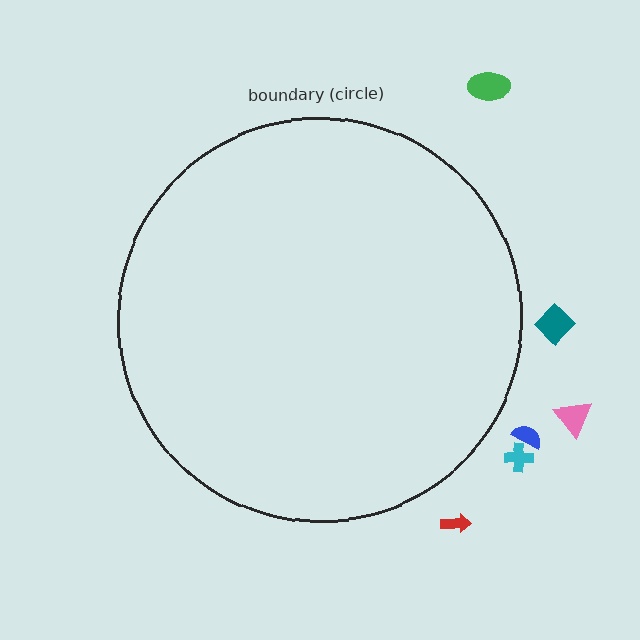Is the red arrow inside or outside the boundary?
Outside.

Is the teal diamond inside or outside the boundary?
Outside.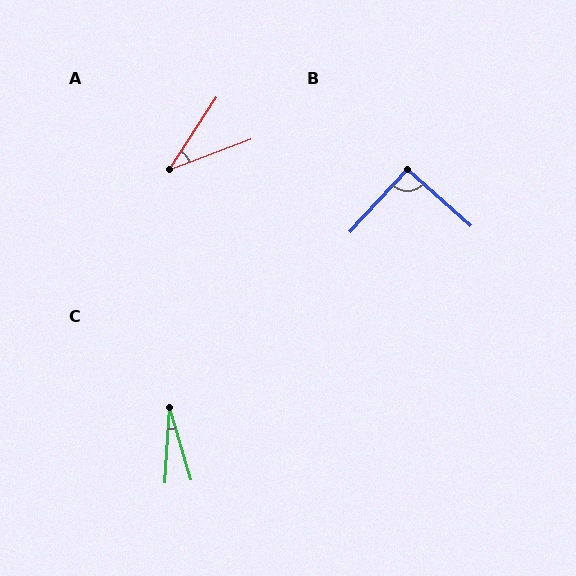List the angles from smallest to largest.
C (20°), A (36°), B (91°).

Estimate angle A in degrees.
Approximately 36 degrees.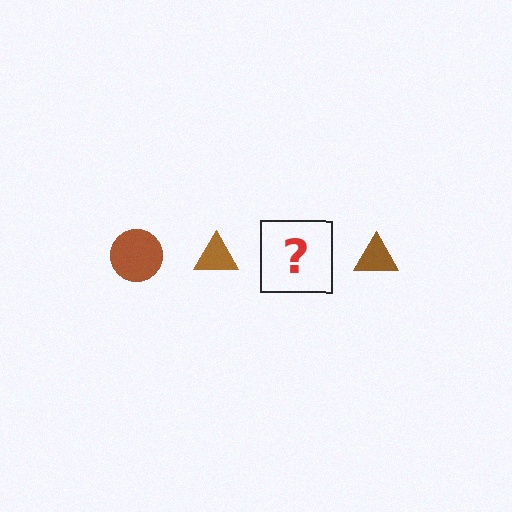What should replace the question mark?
The question mark should be replaced with a brown circle.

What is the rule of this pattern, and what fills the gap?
The rule is that the pattern cycles through circle, triangle shapes in brown. The gap should be filled with a brown circle.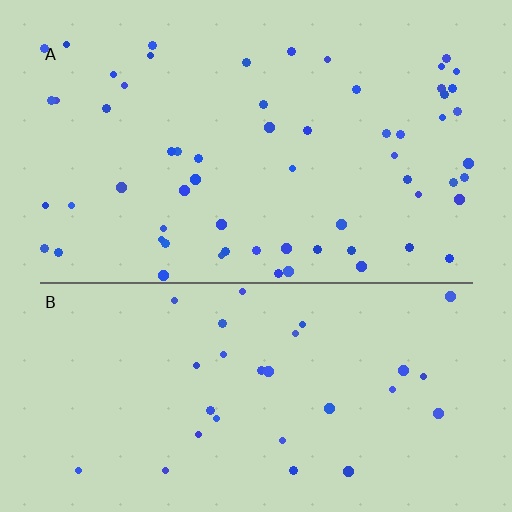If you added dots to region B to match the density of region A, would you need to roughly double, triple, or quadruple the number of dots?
Approximately double.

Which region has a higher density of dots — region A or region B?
A (the top).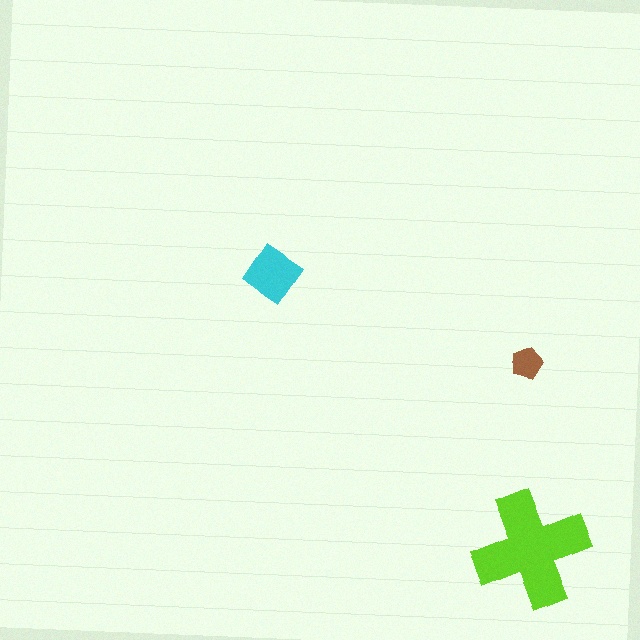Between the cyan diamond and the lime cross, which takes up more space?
The lime cross.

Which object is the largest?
The lime cross.